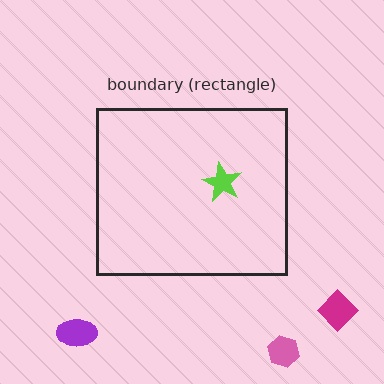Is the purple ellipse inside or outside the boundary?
Outside.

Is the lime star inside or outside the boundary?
Inside.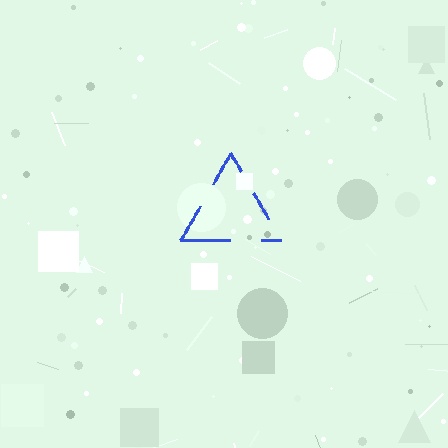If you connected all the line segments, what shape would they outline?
They would outline a triangle.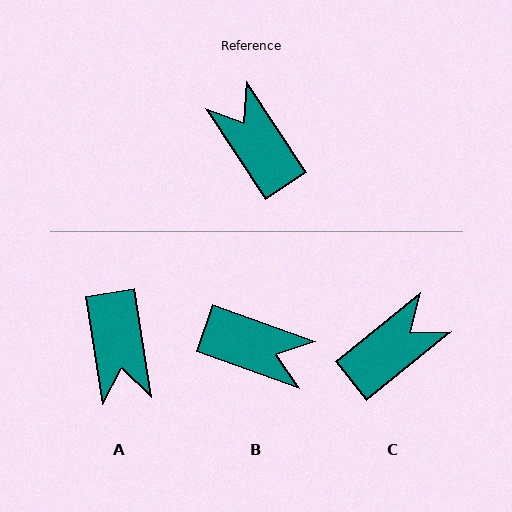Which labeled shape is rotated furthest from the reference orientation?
A, about 155 degrees away.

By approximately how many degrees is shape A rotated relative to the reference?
Approximately 155 degrees counter-clockwise.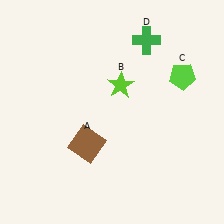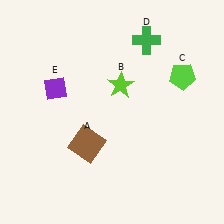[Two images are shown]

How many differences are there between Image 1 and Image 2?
There is 1 difference between the two images.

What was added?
A purple diamond (E) was added in Image 2.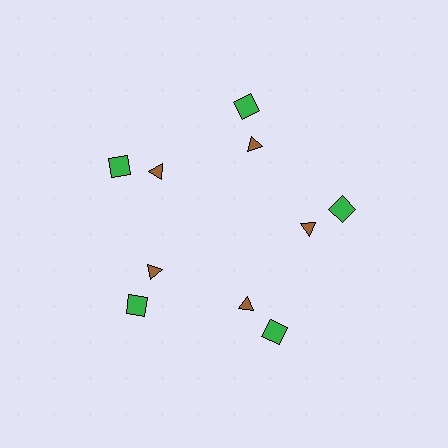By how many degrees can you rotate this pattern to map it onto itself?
The pattern maps onto itself every 72 degrees of rotation.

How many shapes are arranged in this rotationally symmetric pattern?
There are 10 shapes, arranged in 5 groups of 2.